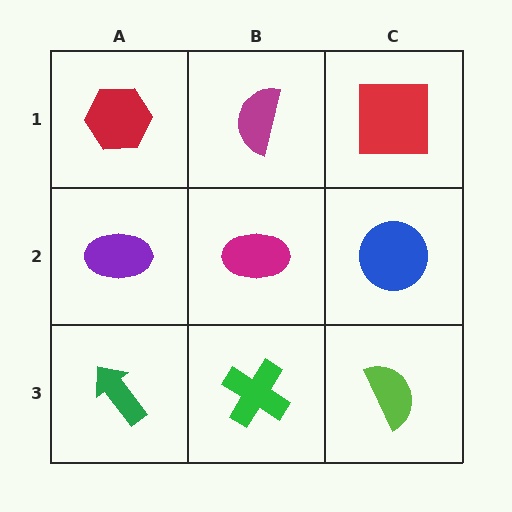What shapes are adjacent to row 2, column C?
A red square (row 1, column C), a lime semicircle (row 3, column C), a magenta ellipse (row 2, column B).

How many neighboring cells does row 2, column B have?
4.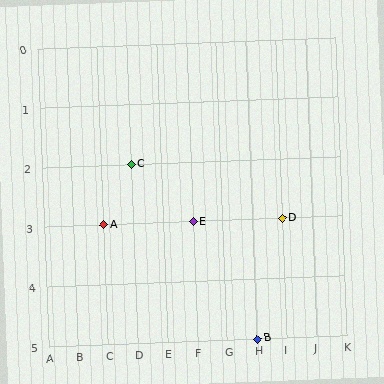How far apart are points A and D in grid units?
Points A and D are 6 columns apart.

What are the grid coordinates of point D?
Point D is at grid coordinates (I, 3).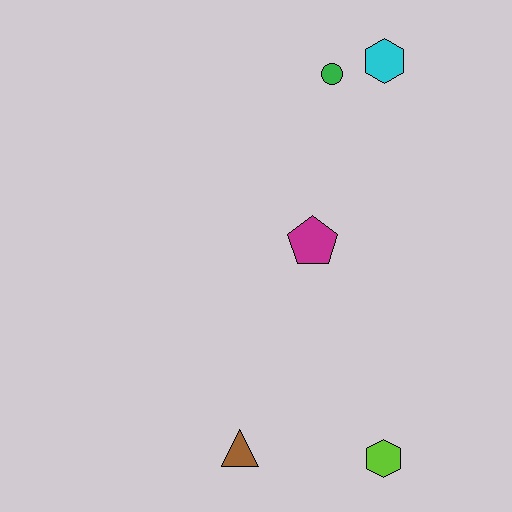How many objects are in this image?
There are 5 objects.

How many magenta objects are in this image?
There is 1 magenta object.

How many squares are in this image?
There are no squares.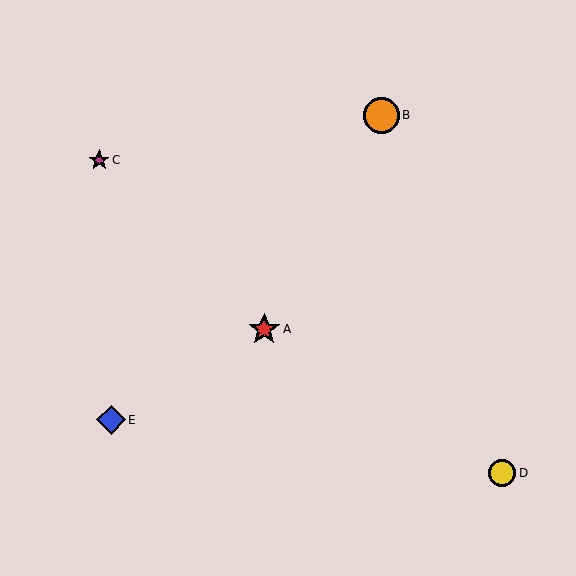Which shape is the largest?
The orange circle (labeled B) is the largest.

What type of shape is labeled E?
Shape E is a blue diamond.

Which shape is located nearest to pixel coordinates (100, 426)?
The blue diamond (labeled E) at (111, 420) is nearest to that location.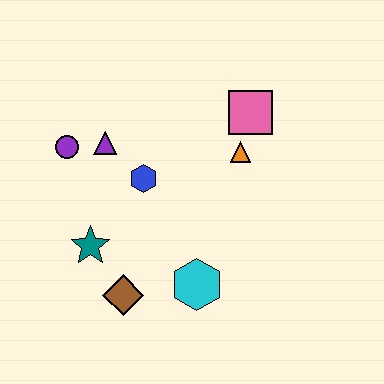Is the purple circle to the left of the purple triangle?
Yes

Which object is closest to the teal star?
The brown diamond is closest to the teal star.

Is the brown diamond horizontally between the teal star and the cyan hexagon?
Yes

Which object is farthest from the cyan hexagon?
The purple circle is farthest from the cyan hexagon.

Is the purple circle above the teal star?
Yes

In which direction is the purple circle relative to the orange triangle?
The purple circle is to the left of the orange triangle.